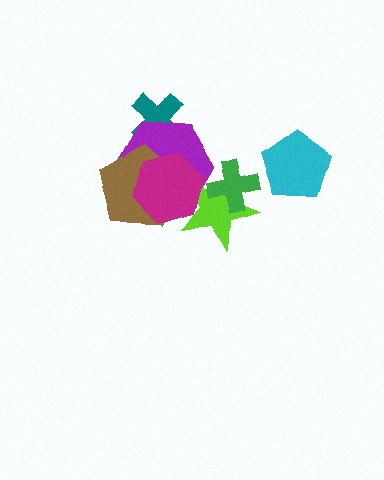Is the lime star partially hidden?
Yes, it is partially covered by another shape.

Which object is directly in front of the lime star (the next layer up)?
The green cross is directly in front of the lime star.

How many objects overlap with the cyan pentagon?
0 objects overlap with the cyan pentagon.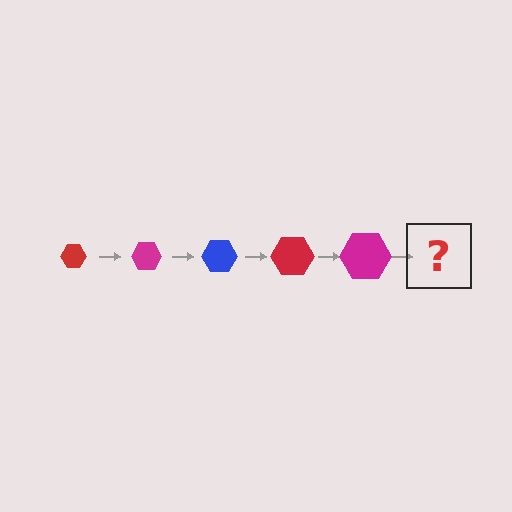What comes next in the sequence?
The next element should be a blue hexagon, larger than the previous one.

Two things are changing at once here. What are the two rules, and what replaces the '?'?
The two rules are that the hexagon grows larger each step and the color cycles through red, magenta, and blue. The '?' should be a blue hexagon, larger than the previous one.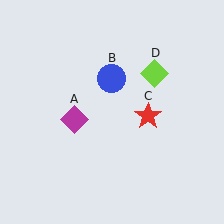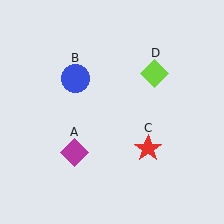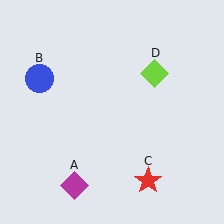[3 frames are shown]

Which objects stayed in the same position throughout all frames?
Lime diamond (object D) remained stationary.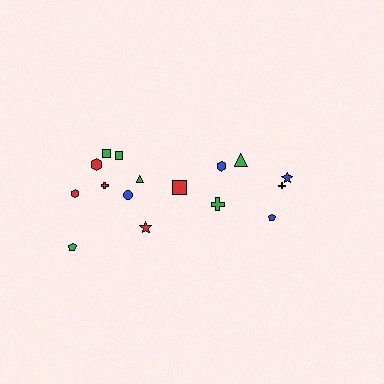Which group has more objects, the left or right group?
The left group.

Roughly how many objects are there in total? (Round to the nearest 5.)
Roughly 15 objects in total.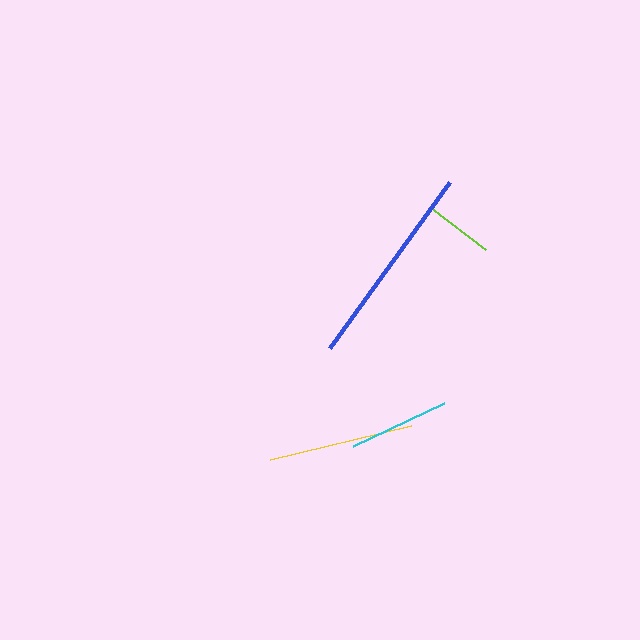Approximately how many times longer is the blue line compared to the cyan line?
The blue line is approximately 2.0 times the length of the cyan line.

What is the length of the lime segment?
The lime segment is approximately 69 pixels long.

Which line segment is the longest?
The blue line is the longest at approximately 205 pixels.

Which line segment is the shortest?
The lime line is the shortest at approximately 69 pixels.